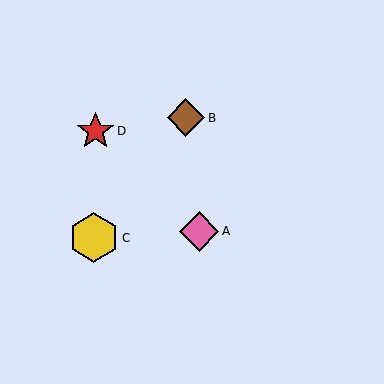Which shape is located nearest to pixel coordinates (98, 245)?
The yellow hexagon (labeled C) at (94, 238) is nearest to that location.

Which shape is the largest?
The yellow hexagon (labeled C) is the largest.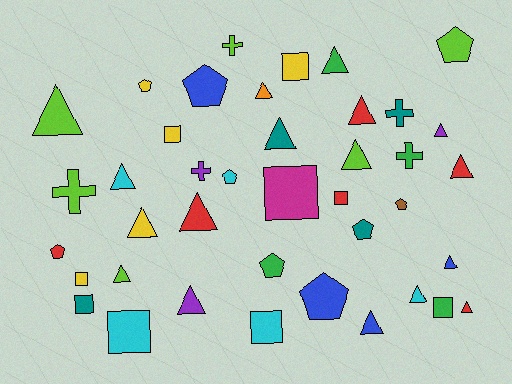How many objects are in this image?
There are 40 objects.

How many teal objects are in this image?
There are 4 teal objects.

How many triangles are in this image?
There are 17 triangles.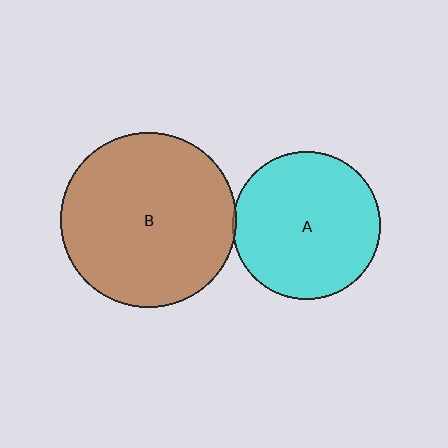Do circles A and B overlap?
Yes.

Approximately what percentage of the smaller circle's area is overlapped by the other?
Approximately 5%.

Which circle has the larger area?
Circle B (brown).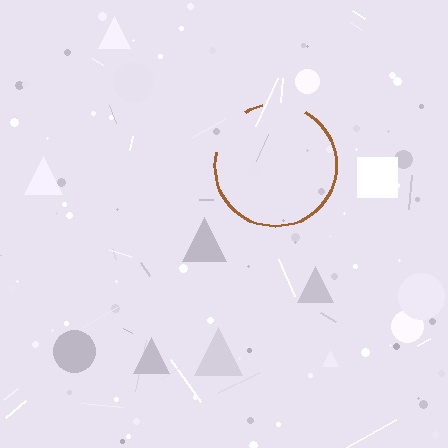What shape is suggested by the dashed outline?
The dashed outline suggests a circle.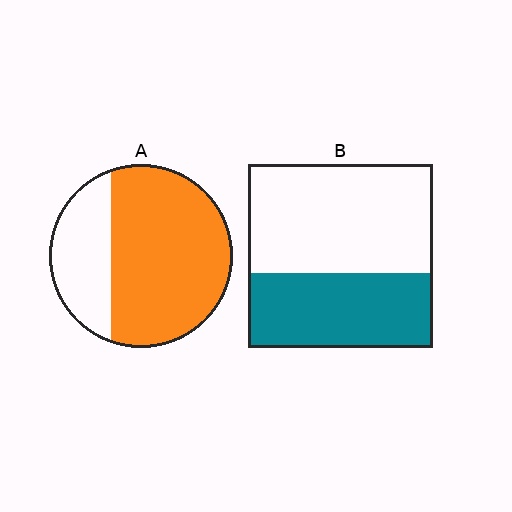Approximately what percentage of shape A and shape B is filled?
A is approximately 70% and B is approximately 40%.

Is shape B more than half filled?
No.